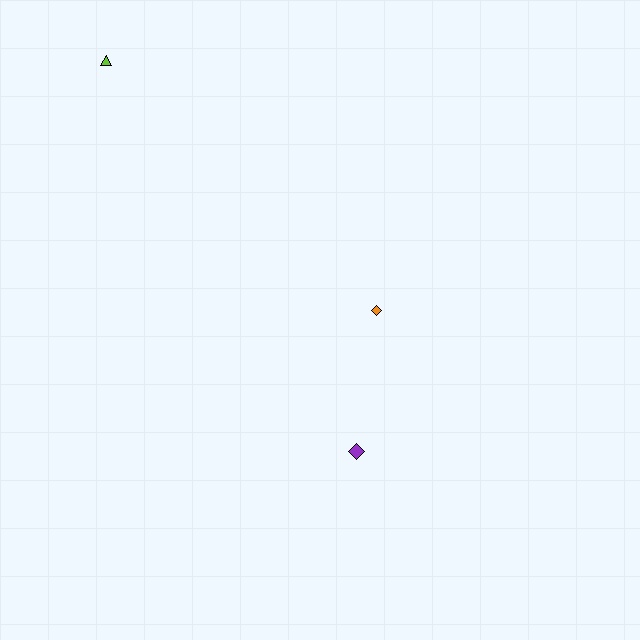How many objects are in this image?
There are 3 objects.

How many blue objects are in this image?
There are no blue objects.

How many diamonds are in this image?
There are 2 diamonds.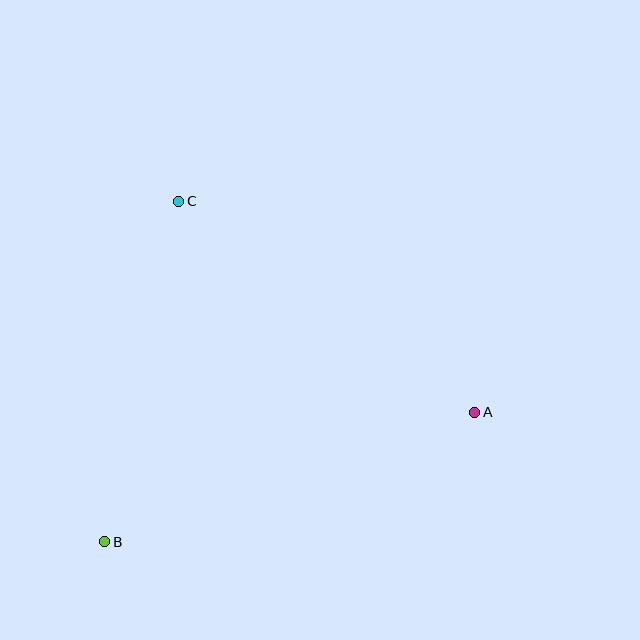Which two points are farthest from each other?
Points A and B are farthest from each other.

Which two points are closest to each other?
Points B and C are closest to each other.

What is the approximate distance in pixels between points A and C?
The distance between A and C is approximately 364 pixels.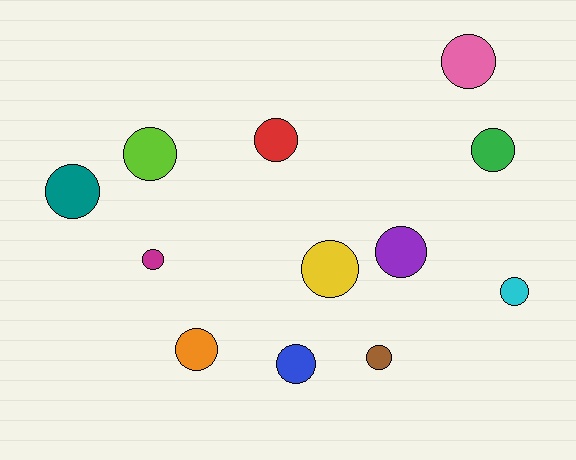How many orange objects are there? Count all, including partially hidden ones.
There is 1 orange object.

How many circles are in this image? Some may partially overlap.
There are 12 circles.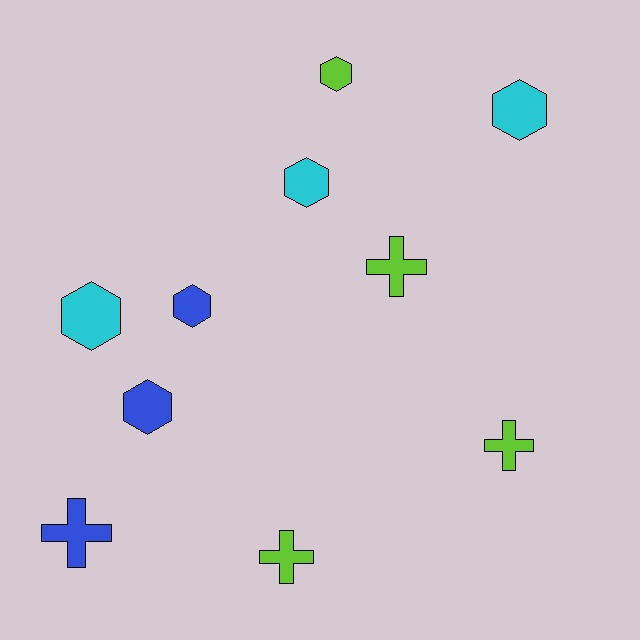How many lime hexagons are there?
There is 1 lime hexagon.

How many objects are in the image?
There are 10 objects.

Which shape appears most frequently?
Hexagon, with 6 objects.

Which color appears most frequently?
Lime, with 4 objects.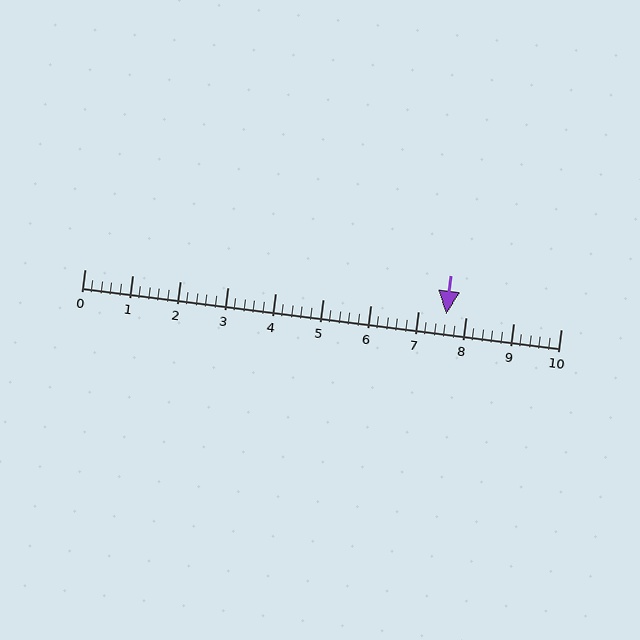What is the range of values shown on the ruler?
The ruler shows values from 0 to 10.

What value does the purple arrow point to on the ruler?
The purple arrow points to approximately 7.6.